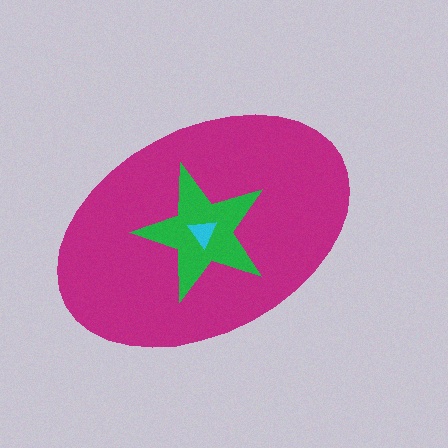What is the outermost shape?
The magenta ellipse.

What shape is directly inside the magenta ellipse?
The green star.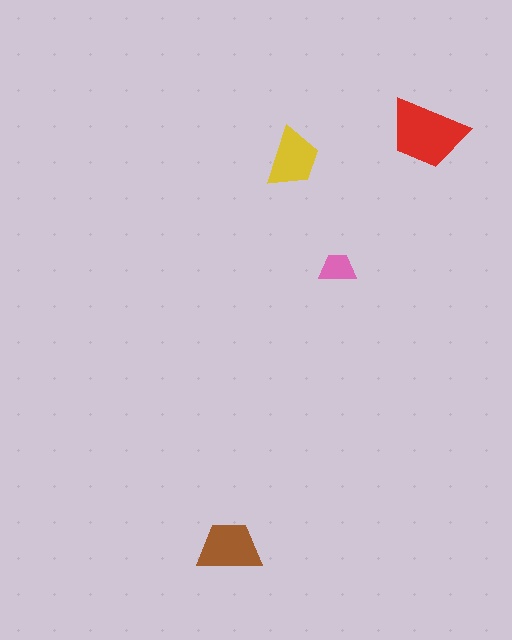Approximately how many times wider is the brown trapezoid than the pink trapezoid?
About 2 times wider.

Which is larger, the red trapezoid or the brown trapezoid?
The red one.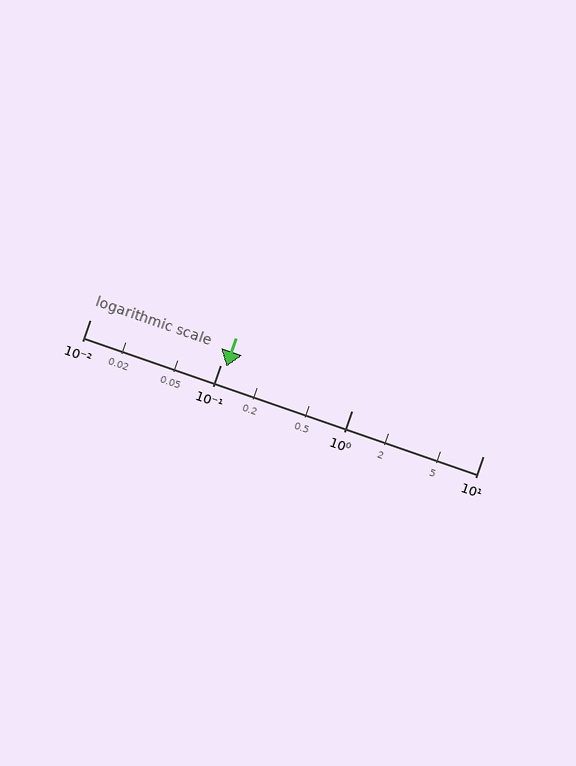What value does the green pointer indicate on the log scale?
The pointer indicates approximately 0.11.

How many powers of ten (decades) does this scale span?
The scale spans 3 decades, from 0.01 to 10.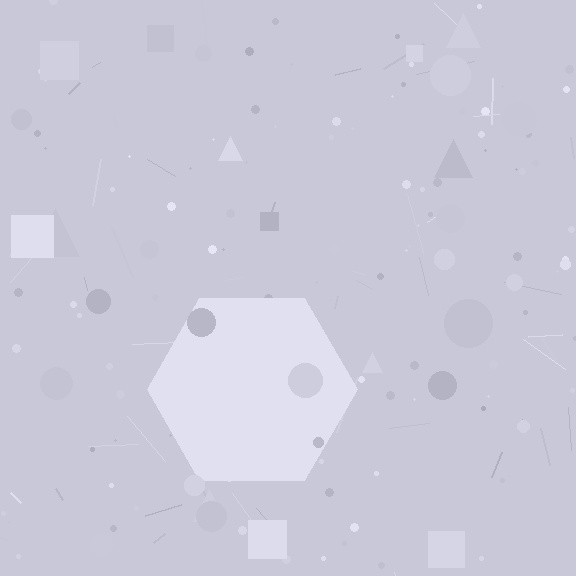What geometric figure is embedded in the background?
A hexagon is embedded in the background.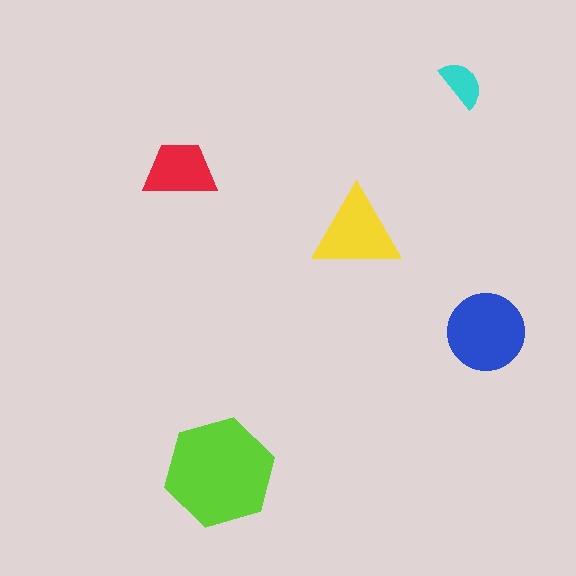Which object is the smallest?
The cyan semicircle.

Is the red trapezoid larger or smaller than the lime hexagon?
Smaller.